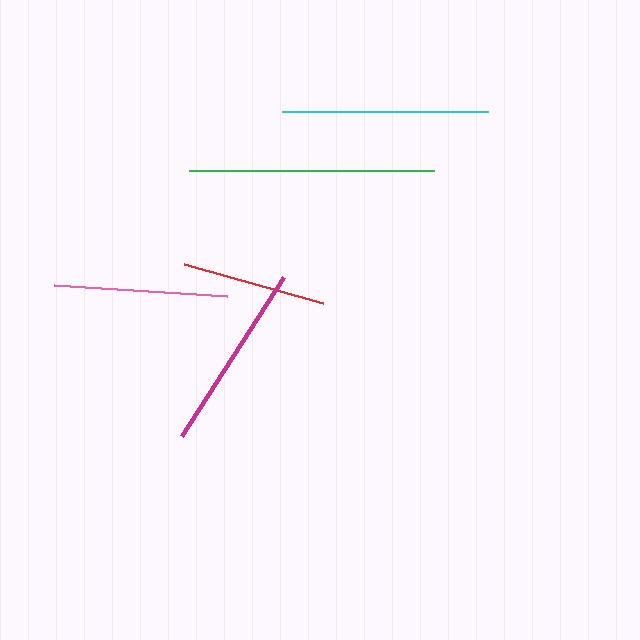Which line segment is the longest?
The green line is the longest at approximately 245 pixels.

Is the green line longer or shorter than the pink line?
The green line is longer than the pink line.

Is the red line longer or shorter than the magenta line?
The magenta line is longer than the red line.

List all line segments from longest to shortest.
From longest to shortest: green, cyan, magenta, pink, red.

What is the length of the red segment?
The red segment is approximately 144 pixels long.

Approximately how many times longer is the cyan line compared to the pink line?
The cyan line is approximately 1.2 times the length of the pink line.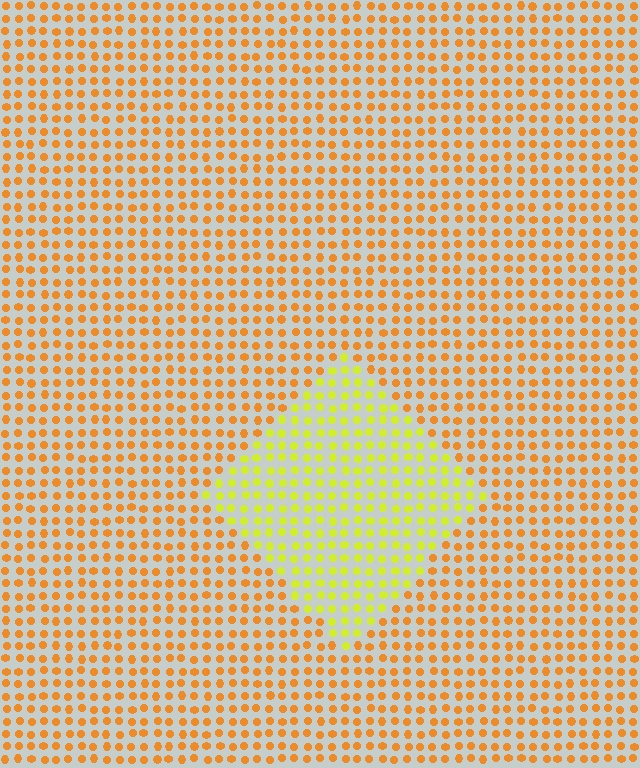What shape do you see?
I see a diamond.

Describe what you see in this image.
The image is filled with small orange elements in a uniform arrangement. A diamond-shaped region is visible where the elements are tinted to a slightly different hue, forming a subtle color boundary.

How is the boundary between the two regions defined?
The boundary is defined purely by a slight shift in hue (about 39 degrees). Spacing, size, and orientation are identical on both sides.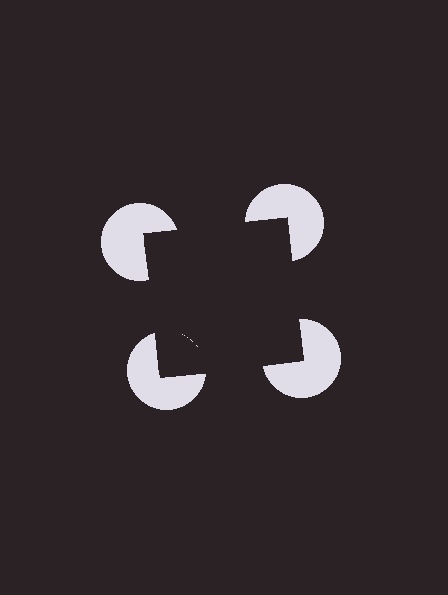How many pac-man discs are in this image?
There are 4 — one at each vertex of the illusory square.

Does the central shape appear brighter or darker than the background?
It typically appears slightly darker than the background, even though no actual brightness change is drawn.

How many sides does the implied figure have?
4 sides.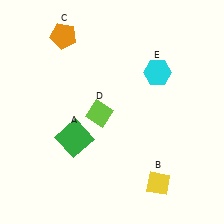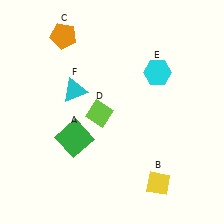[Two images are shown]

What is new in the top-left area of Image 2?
A cyan triangle (F) was added in the top-left area of Image 2.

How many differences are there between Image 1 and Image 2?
There is 1 difference between the two images.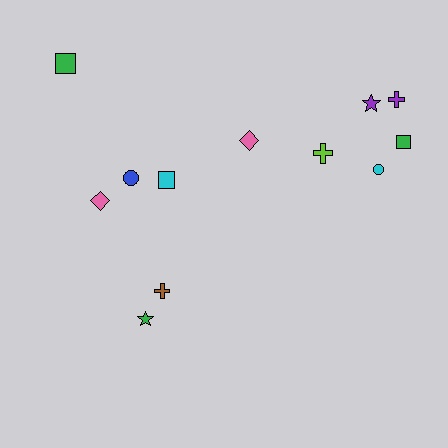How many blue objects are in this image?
There is 1 blue object.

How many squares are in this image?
There are 3 squares.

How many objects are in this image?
There are 12 objects.